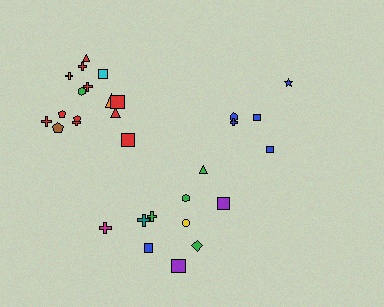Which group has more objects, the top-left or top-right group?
The top-left group.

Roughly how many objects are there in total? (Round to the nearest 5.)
Roughly 30 objects in total.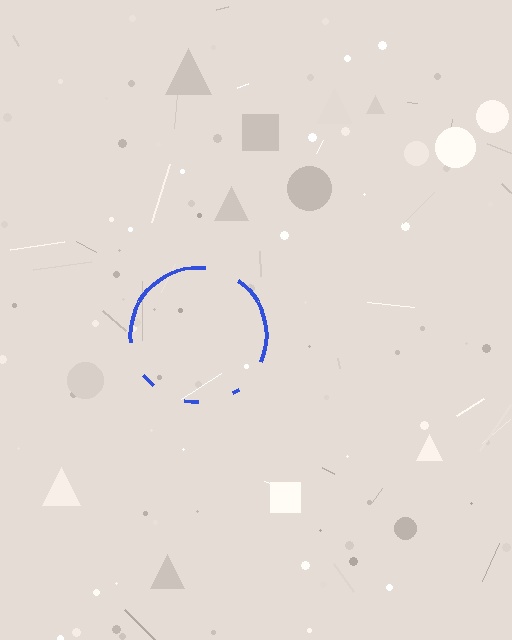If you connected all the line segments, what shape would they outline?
They would outline a circle.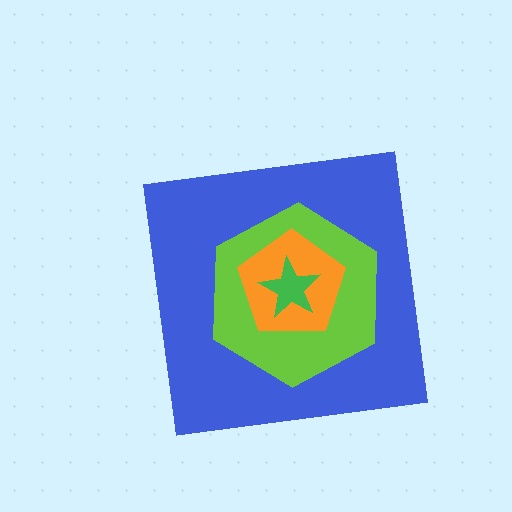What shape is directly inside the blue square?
The lime hexagon.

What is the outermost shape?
The blue square.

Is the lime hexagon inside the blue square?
Yes.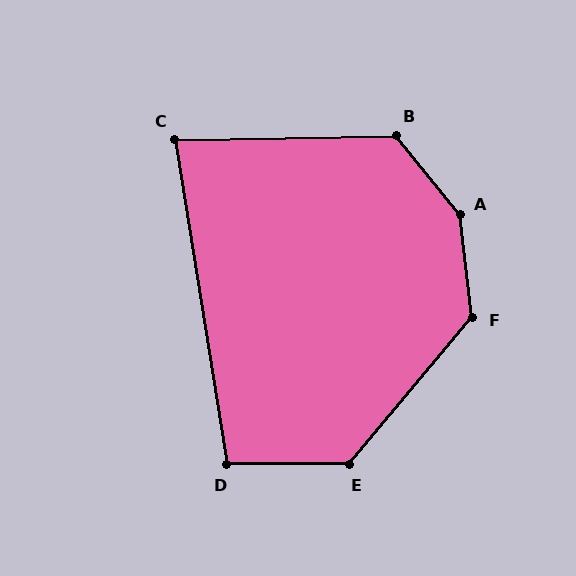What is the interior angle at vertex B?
Approximately 128 degrees (obtuse).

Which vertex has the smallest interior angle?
C, at approximately 82 degrees.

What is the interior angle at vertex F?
Approximately 133 degrees (obtuse).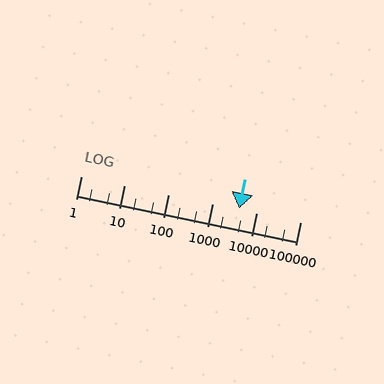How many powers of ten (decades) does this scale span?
The scale spans 5 decades, from 1 to 100000.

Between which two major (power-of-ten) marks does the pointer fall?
The pointer is between 1000 and 10000.